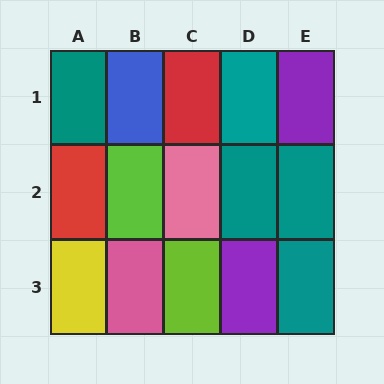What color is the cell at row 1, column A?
Teal.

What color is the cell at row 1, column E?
Purple.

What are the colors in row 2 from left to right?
Red, lime, pink, teal, teal.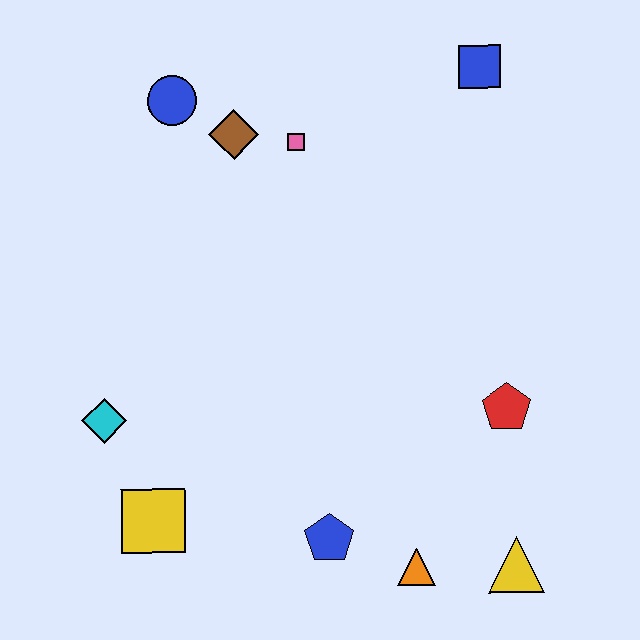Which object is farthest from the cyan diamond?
The blue square is farthest from the cyan diamond.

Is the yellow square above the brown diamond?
No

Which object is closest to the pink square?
The brown diamond is closest to the pink square.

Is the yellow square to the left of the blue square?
Yes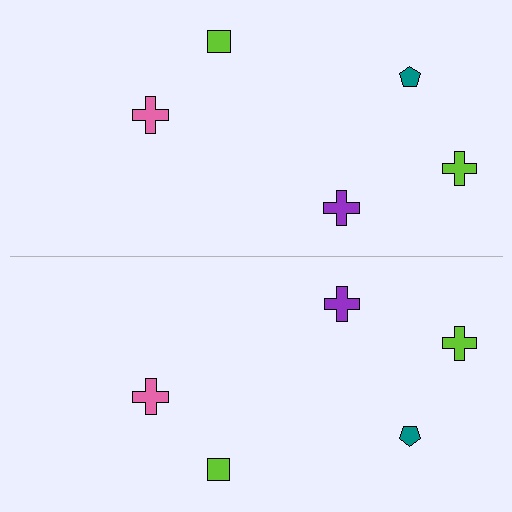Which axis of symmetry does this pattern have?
The pattern has a horizontal axis of symmetry running through the center of the image.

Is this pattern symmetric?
Yes, this pattern has bilateral (reflection) symmetry.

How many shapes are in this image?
There are 10 shapes in this image.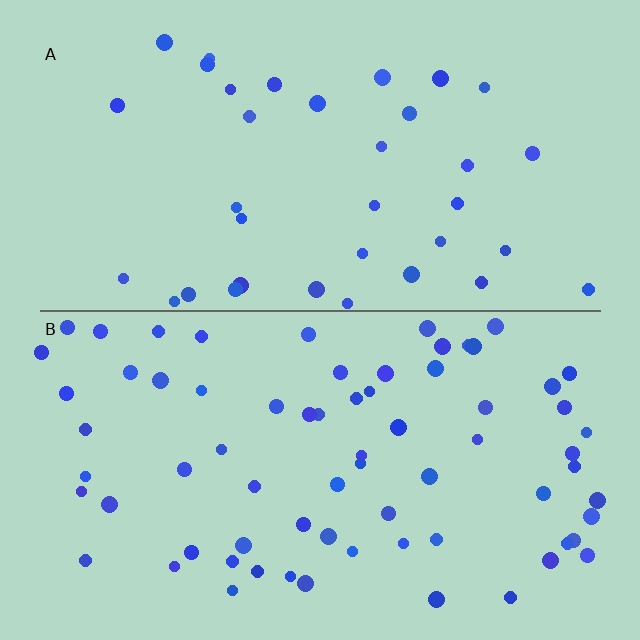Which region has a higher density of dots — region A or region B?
B (the bottom).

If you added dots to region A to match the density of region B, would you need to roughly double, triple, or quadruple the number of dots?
Approximately double.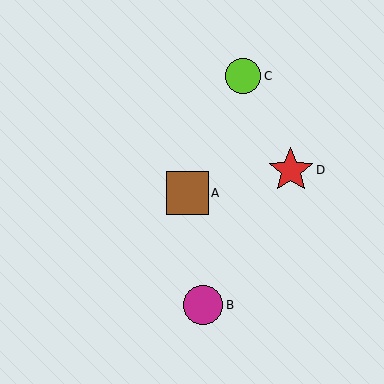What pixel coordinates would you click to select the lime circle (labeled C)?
Click at (243, 76) to select the lime circle C.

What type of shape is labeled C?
Shape C is a lime circle.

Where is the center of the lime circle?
The center of the lime circle is at (243, 76).